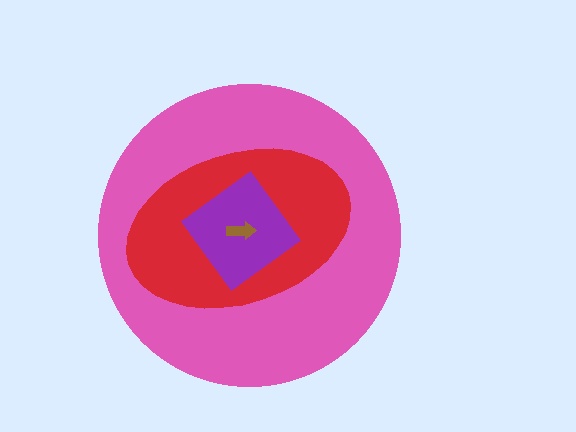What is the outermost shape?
The pink circle.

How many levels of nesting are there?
4.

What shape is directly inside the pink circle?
The red ellipse.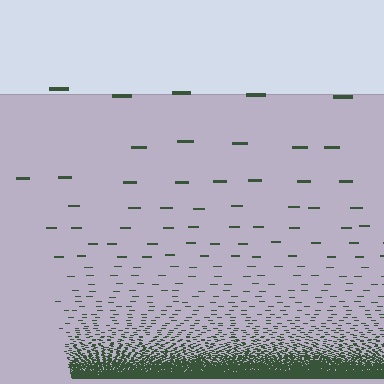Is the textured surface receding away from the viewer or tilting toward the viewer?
The surface appears to tilt toward the viewer. Texture elements get larger and sparser toward the top.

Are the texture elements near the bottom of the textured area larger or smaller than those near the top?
Smaller. The gradient is inverted — elements near the bottom are smaller and denser.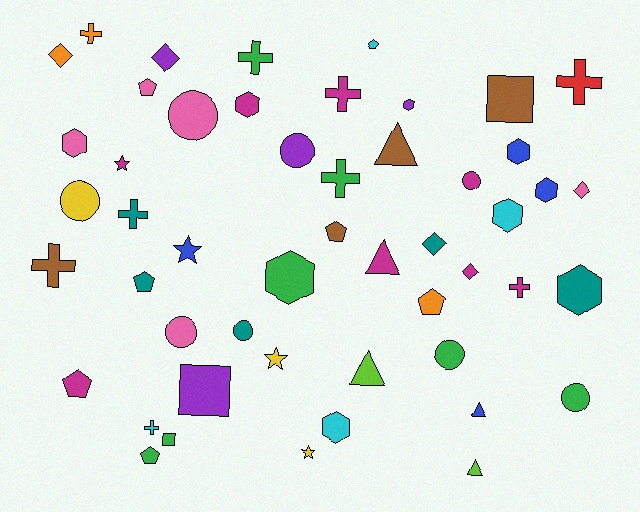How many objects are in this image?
There are 50 objects.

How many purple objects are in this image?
There are 4 purple objects.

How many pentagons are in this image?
There are 7 pentagons.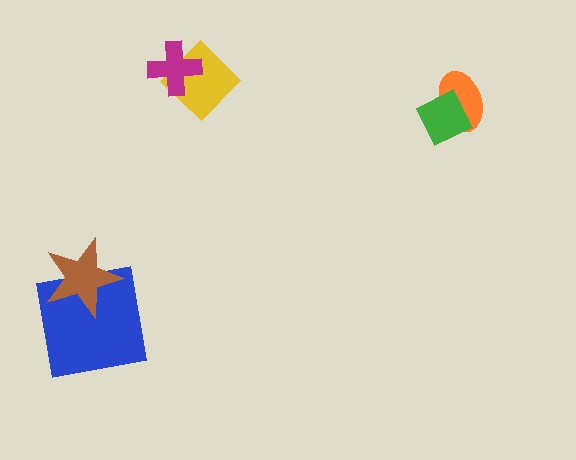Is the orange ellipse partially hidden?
Yes, it is partially covered by another shape.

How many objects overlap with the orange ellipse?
1 object overlaps with the orange ellipse.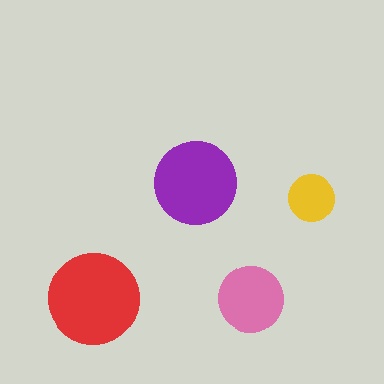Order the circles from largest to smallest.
the red one, the purple one, the pink one, the yellow one.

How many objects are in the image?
There are 4 objects in the image.